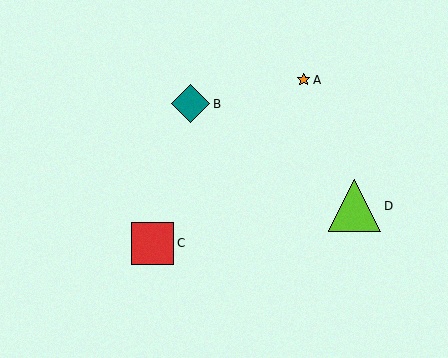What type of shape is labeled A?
Shape A is an orange star.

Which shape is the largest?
The lime triangle (labeled D) is the largest.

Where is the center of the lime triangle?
The center of the lime triangle is at (355, 206).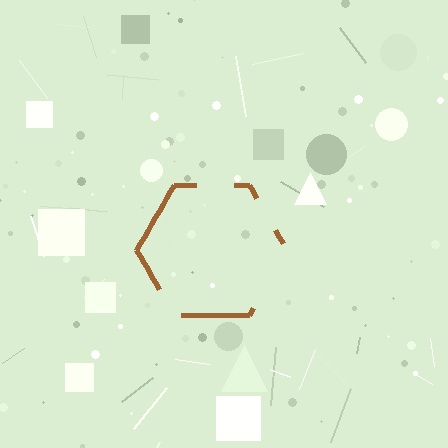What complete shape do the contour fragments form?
The contour fragments form a hexagon.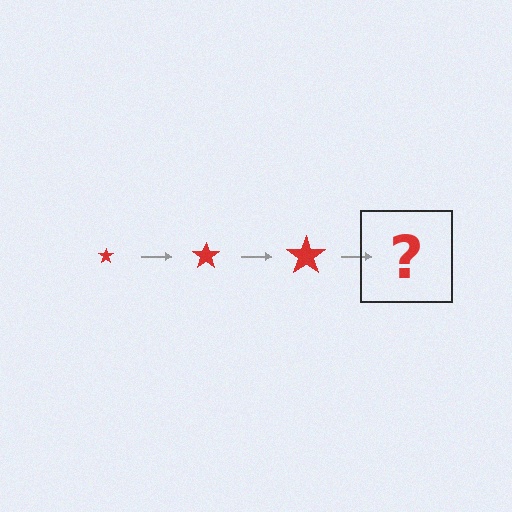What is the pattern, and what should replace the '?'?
The pattern is that the star gets progressively larger each step. The '?' should be a red star, larger than the previous one.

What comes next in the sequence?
The next element should be a red star, larger than the previous one.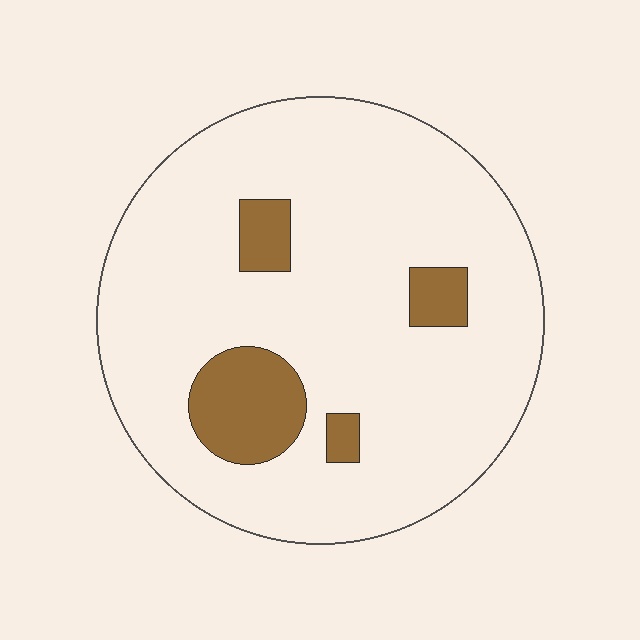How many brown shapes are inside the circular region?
4.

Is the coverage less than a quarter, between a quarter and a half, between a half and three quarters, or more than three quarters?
Less than a quarter.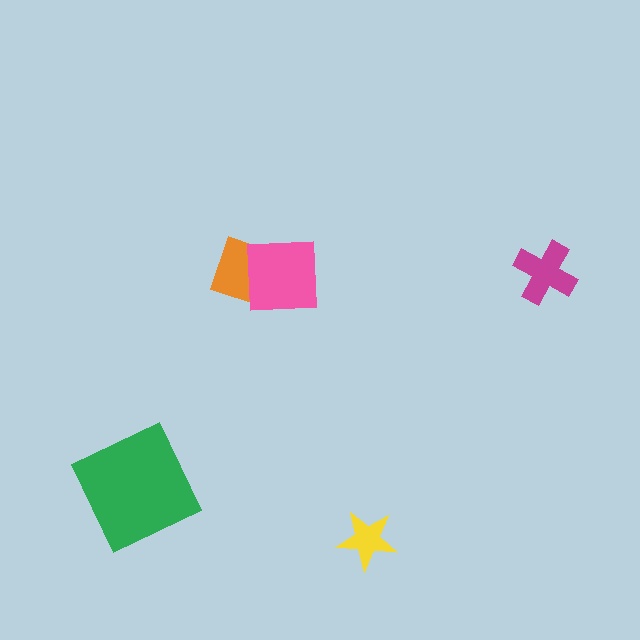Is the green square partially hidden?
No, no other shape covers it.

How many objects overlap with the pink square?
1 object overlaps with the pink square.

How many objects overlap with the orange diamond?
1 object overlaps with the orange diamond.